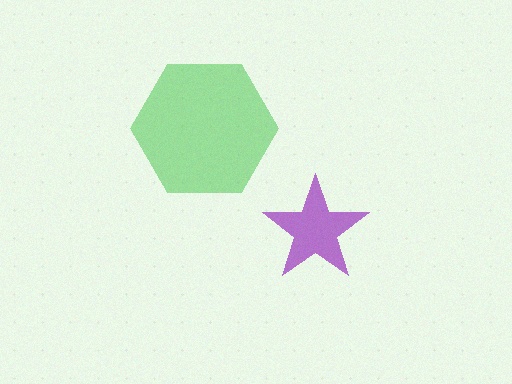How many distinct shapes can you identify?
There are 2 distinct shapes: a purple star, a green hexagon.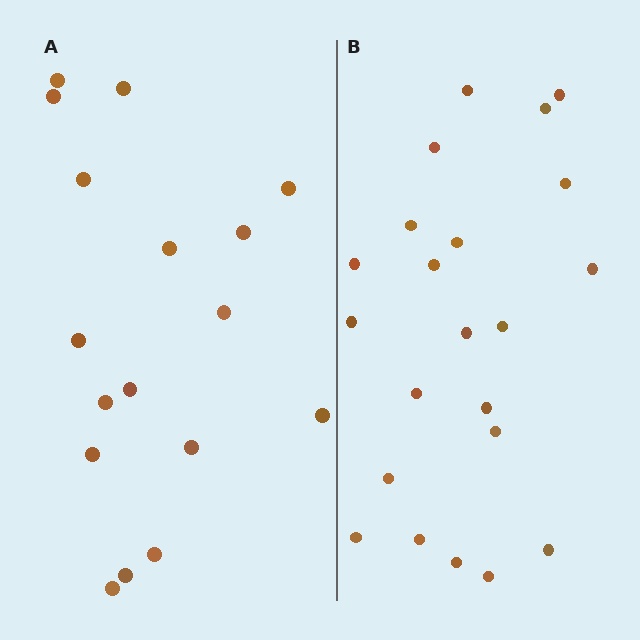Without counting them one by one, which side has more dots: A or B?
Region B (the right region) has more dots.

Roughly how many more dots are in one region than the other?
Region B has about 5 more dots than region A.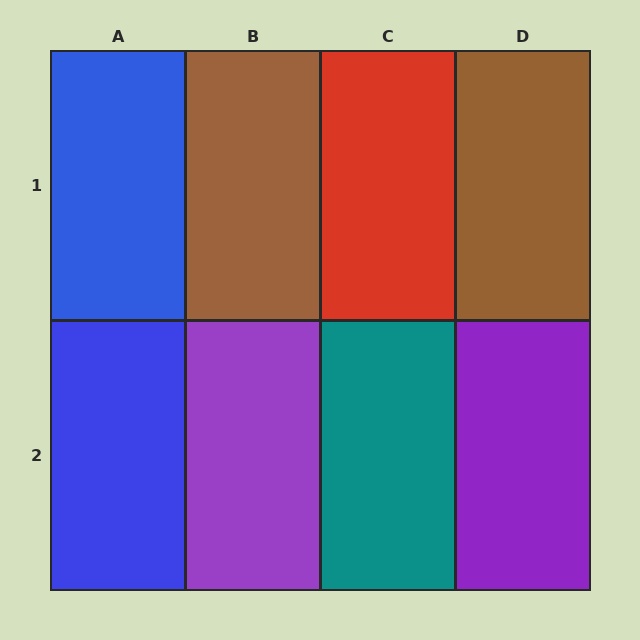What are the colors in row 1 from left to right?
Blue, brown, red, brown.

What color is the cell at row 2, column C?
Teal.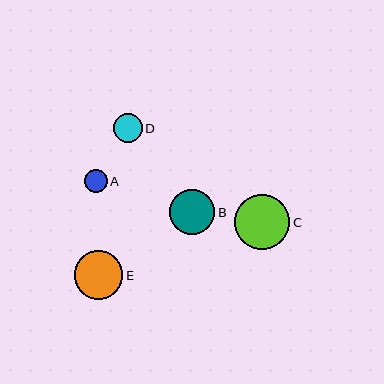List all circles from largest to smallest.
From largest to smallest: C, E, B, D, A.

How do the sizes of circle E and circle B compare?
Circle E and circle B are approximately the same size.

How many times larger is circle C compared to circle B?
Circle C is approximately 1.2 times the size of circle B.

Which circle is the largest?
Circle C is the largest with a size of approximately 55 pixels.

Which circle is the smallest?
Circle A is the smallest with a size of approximately 23 pixels.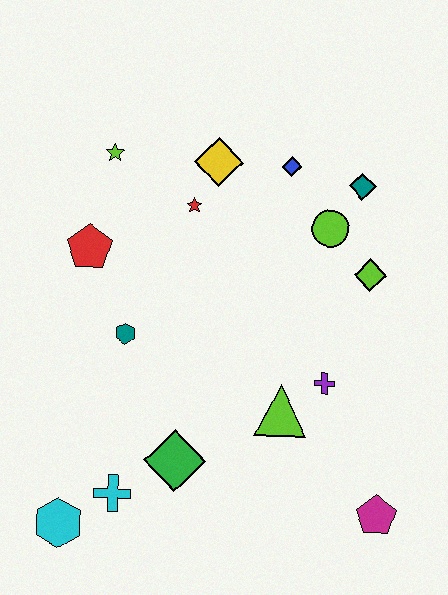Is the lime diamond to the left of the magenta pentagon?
Yes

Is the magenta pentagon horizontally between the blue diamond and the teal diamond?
No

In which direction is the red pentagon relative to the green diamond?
The red pentagon is above the green diamond.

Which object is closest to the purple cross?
The lime triangle is closest to the purple cross.